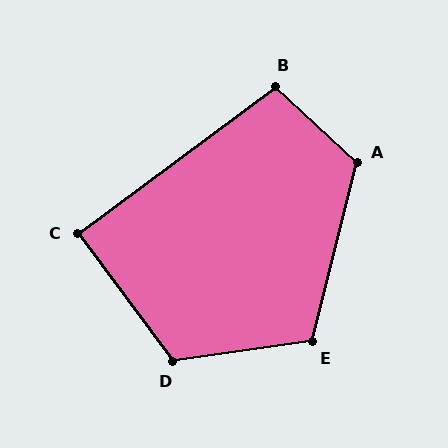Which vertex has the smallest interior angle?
C, at approximately 90 degrees.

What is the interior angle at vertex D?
Approximately 118 degrees (obtuse).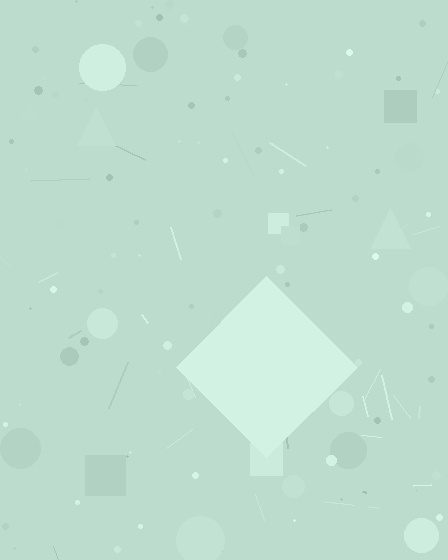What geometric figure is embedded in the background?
A diamond is embedded in the background.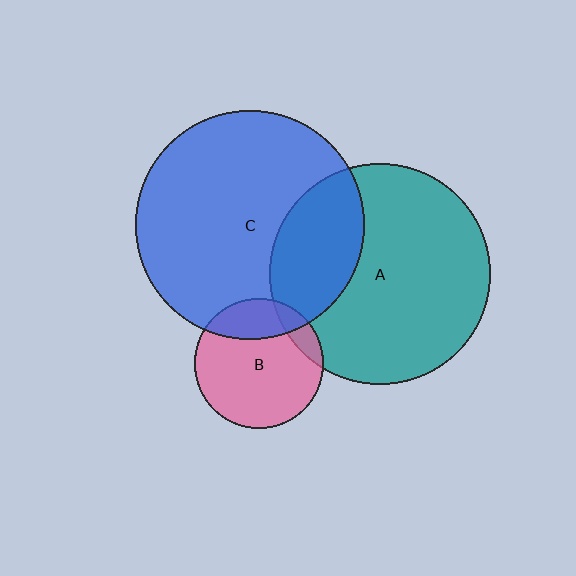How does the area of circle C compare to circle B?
Approximately 3.1 times.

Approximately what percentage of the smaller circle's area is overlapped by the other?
Approximately 20%.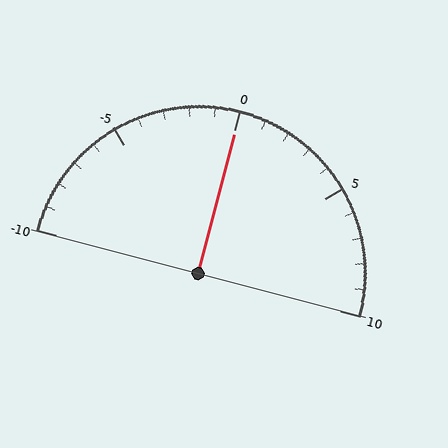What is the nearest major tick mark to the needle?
The nearest major tick mark is 0.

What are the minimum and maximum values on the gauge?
The gauge ranges from -10 to 10.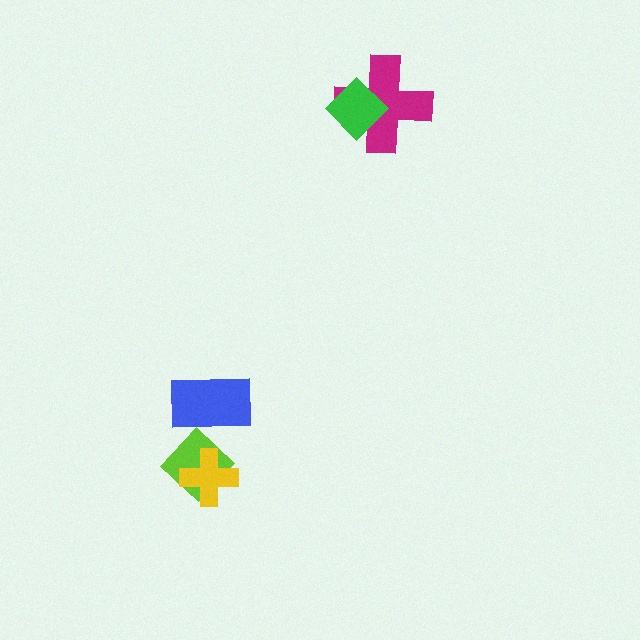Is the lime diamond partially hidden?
Yes, it is partially covered by another shape.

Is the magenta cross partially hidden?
Yes, it is partially covered by another shape.